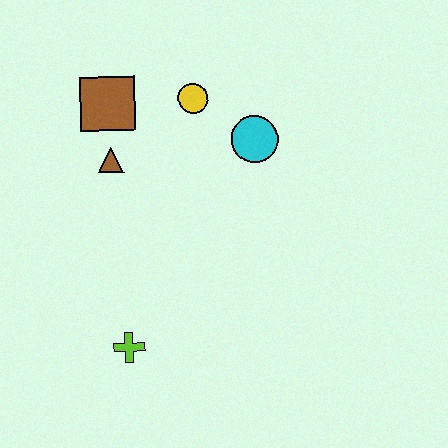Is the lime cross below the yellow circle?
Yes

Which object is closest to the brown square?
The brown triangle is closest to the brown square.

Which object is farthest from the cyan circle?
The lime cross is farthest from the cyan circle.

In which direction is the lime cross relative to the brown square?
The lime cross is below the brown square.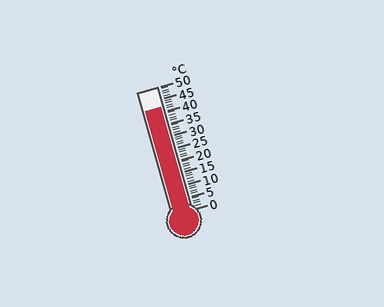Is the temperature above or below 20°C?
The temperature is above 20°C.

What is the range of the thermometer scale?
The thermometer scale ranges from 0°C to 50°C.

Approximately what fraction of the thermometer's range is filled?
The thermometer is filled to approximately 85% of its range.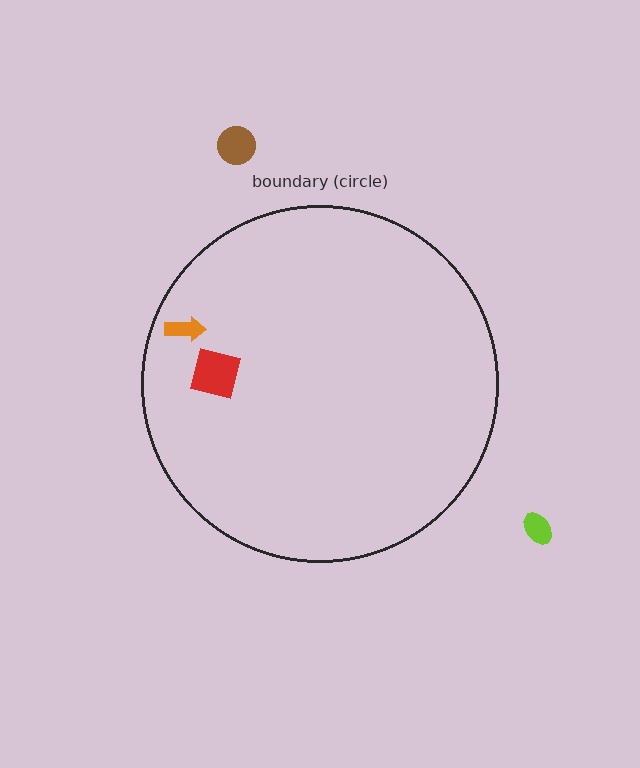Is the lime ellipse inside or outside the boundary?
Outside.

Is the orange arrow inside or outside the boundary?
Inside.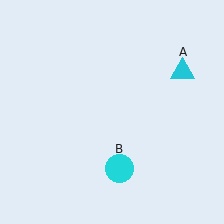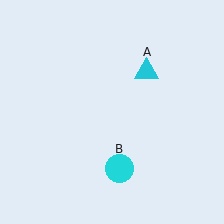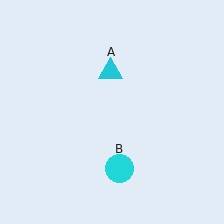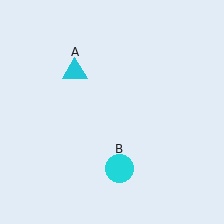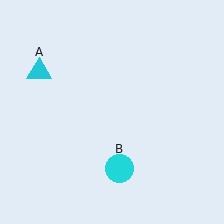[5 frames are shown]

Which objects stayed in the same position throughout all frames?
Cyan circle (object B) remained stationary.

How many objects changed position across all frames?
1 object changed position: cyan triangle (object A).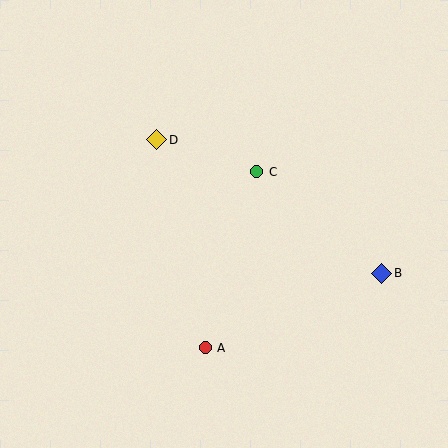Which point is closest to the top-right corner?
Point C is closest to the top-right corner.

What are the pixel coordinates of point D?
Point D is at (157, 140).